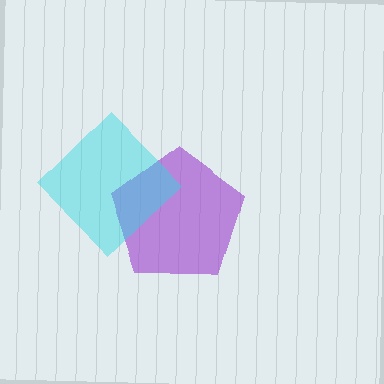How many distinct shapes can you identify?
There are 2 distinct shapes: a purple pentagon, a cyan diamond.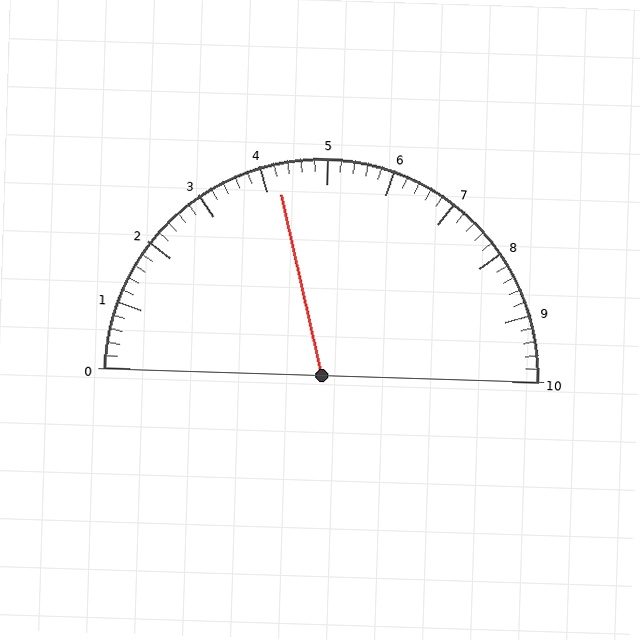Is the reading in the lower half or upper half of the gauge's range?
The reading is in the lower half of the range (0 to 10).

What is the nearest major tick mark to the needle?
The nearest major tick mark is 4.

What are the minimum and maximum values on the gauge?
The gauge ranges from 0 to 10.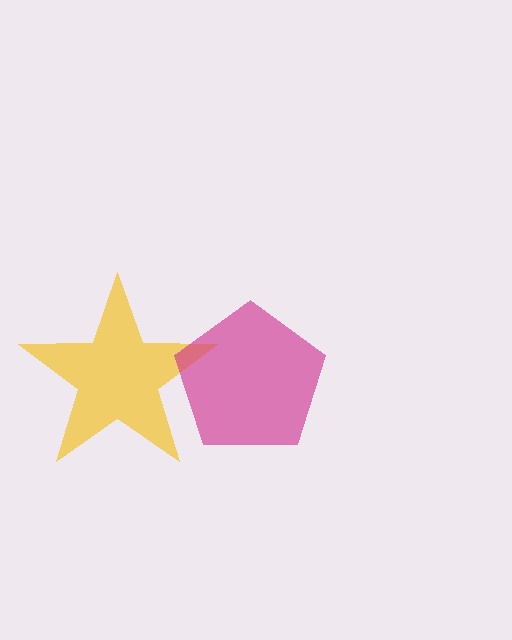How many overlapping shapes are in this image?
There are 2 overlapping shapes in the image.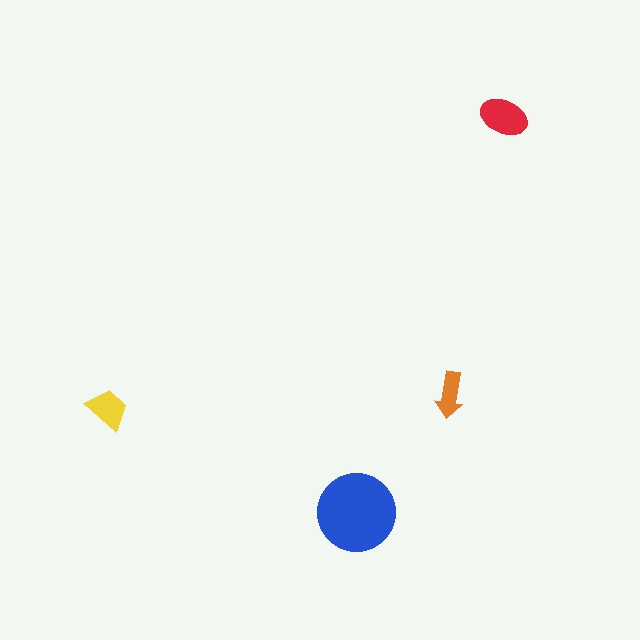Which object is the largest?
The blue circle.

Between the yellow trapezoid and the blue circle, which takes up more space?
The blue circle.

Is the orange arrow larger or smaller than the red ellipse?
Smaller.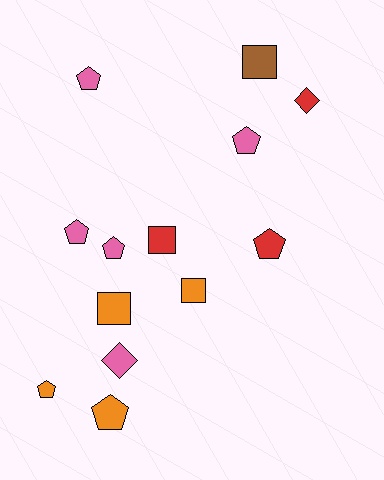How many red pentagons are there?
There is 1 red pentagon.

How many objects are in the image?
There are 13 objects.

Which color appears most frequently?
Pink, with 5 objects.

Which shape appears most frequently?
Pentagon, with 7 objects.